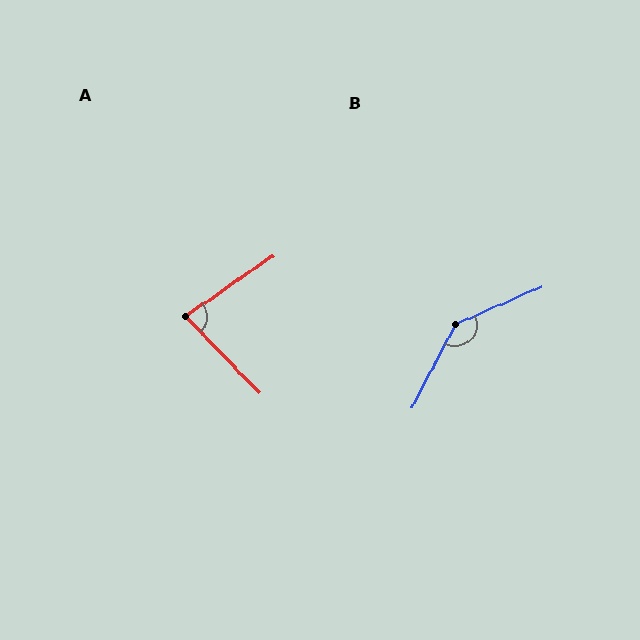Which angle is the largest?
B, at approximately 141 degrees.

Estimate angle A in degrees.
Approximately 81 degrees.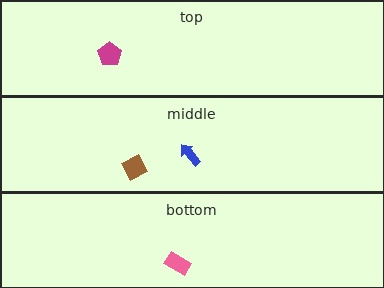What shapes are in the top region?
The magenta pentagon.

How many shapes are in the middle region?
2.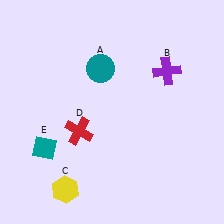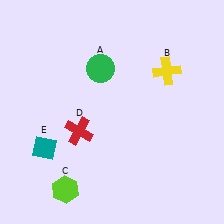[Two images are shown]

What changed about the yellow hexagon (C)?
In Image 1, C is yellow. In Image 2, it changed to lime.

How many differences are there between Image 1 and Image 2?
There are 3 differences between the two images.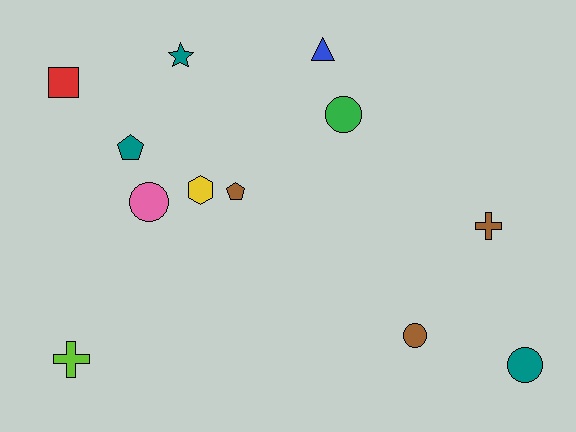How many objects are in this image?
There are 12 objects.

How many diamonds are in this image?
There are no diamonds.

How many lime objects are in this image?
There is 1 lime object.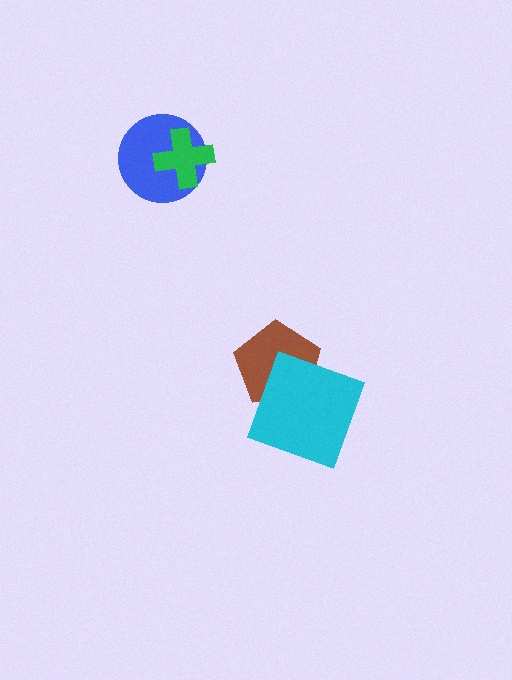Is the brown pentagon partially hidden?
Yes, it is partially covered by another shape.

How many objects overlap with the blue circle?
1 object overlaps with the blue circle.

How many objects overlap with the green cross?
1 object overlaps with the green cross.